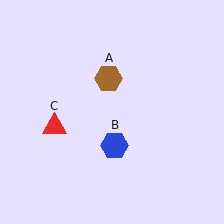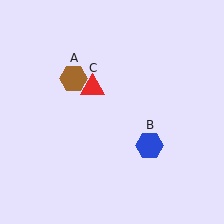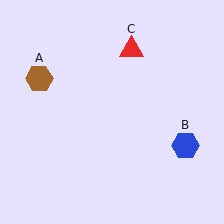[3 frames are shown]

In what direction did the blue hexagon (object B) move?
The blue hexagon (object B) moved right.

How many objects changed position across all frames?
3 objects changed position: brown hexagon (object A), blue hexagon (object B), red triangle (object C).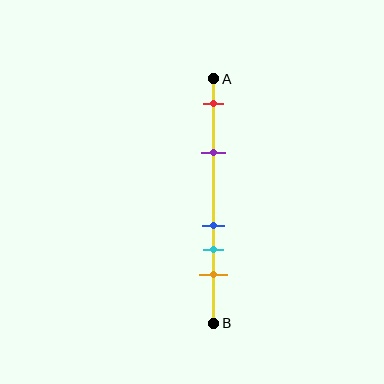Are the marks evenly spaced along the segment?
No, the marks are not evenly spaced.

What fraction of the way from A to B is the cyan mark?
The cyan mark is approximately 70% (0.7) of the way from A to B.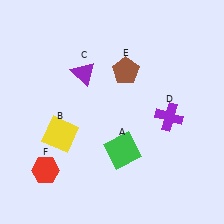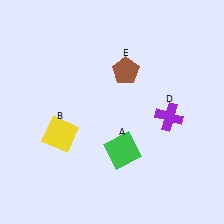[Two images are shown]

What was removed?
The red hexagon (F), the purple triangle (C) were removed in Image 2.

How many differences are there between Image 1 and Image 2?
There are 2 differences between the two images.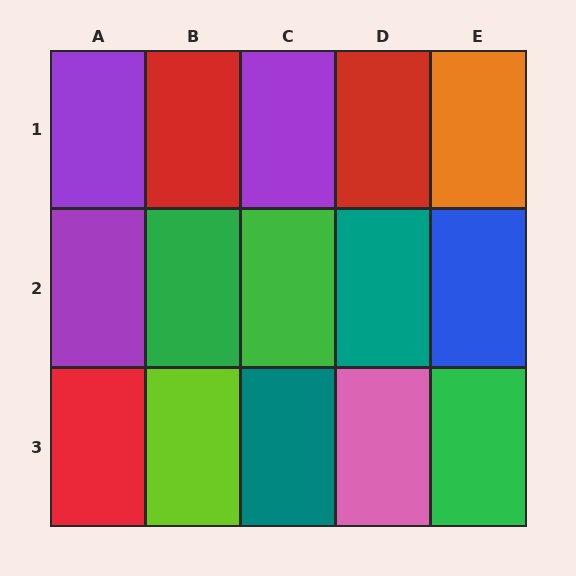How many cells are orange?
1 cell is orange.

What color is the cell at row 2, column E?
Blue.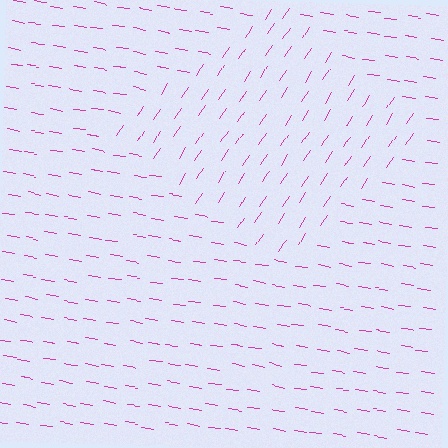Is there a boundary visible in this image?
Yes, there is a texture boundary formed by a change in line orientation.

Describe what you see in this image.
The image is filled with small magenta line segments. A diamond region in the image has lines oriented differently from the surrounding lines, creating a visible texture boundary.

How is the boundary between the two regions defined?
The boundary is defined purely by a change in line orientation (approximately 65 degrees difference). All lines are the same color and thickness.